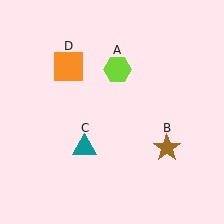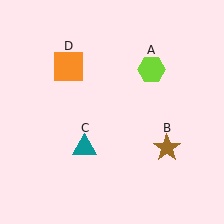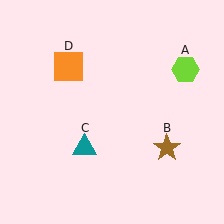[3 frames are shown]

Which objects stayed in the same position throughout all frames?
Brown star (object B) and teal triangle (object C) and orange square (object D) remained stationary.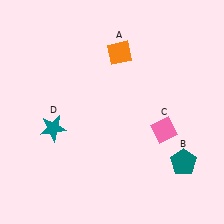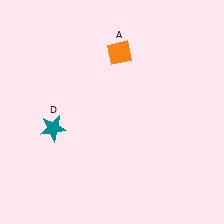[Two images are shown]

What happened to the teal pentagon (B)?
The teal pentagon (B) was removed in Image 2. It was in the bottom-right area of Image 1.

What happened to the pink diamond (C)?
The pink diamond (C) was removed in Image 2. It was in the bottom-right area of Image 1.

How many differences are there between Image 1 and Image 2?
There are 2 differences between the two images.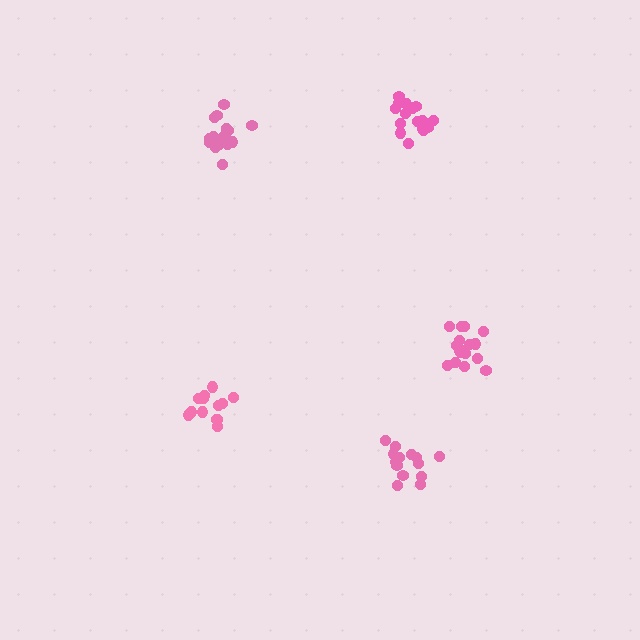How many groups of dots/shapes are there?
There are 5 groups.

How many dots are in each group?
Group 1: 14 dots, Group 2: 17 dots, Group 3: 13 dots, Group 4: 17 dots, Group 5: 16 dots (77 total).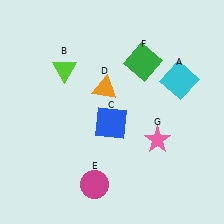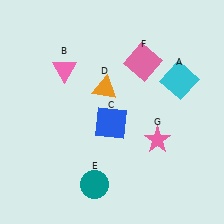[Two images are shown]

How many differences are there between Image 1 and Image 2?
There are 3 differences between the two images.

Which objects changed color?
B changed from lime to pink. E changed from magenta to teal. F changed from green to pink.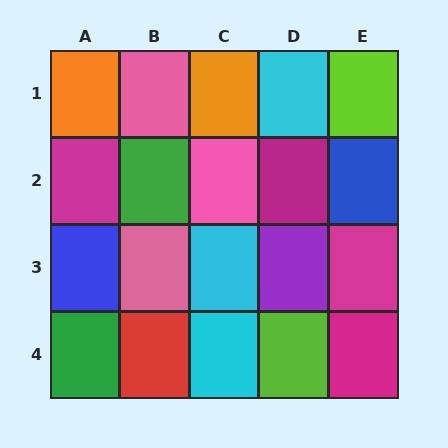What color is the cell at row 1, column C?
Orange.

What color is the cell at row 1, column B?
Pink.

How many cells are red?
1 cell is red.